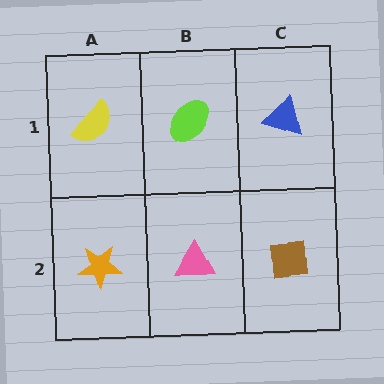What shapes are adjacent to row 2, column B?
A lime ellipse (row 1, column B), an orange star (row 2, column A), a brown square (row 2, column C).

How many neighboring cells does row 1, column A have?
2.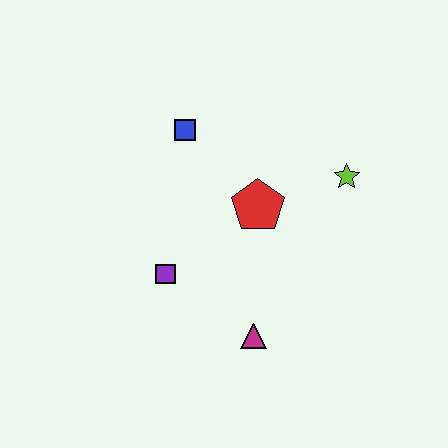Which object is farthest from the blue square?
The magenta triangle is farthest from the blue square.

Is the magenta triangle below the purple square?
Yes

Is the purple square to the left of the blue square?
Yes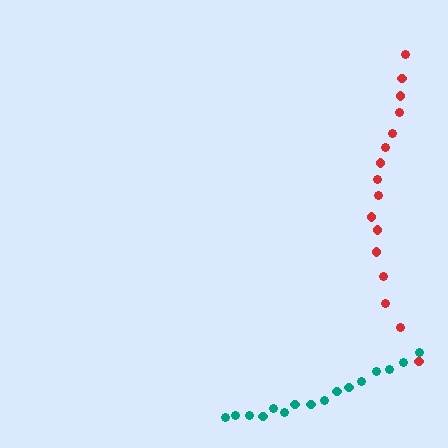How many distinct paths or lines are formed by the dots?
There are 2 distinct paths.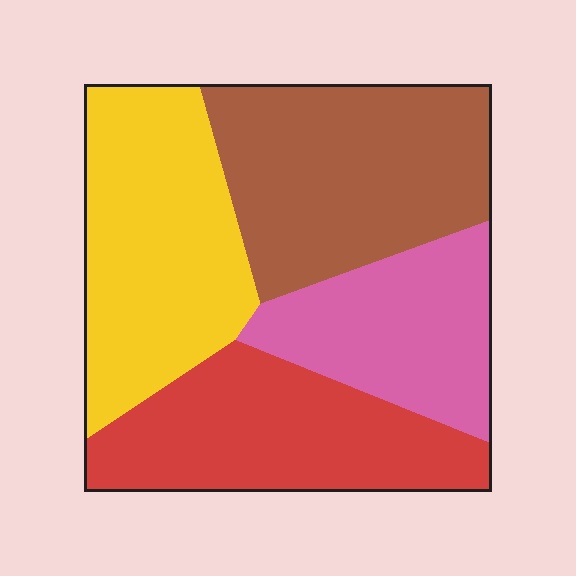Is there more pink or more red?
Red.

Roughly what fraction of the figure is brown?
Brown takes up about one quarter (1/4) of the figure.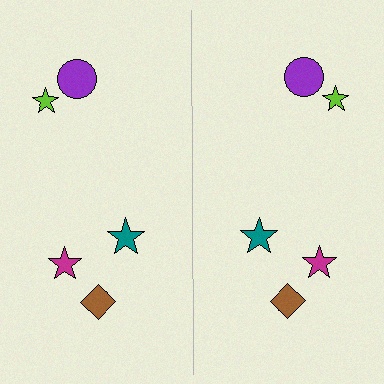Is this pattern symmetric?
Yes, this pattern has bilateral (reflection) symmetry.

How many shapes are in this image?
There are 10 shapes in this image.